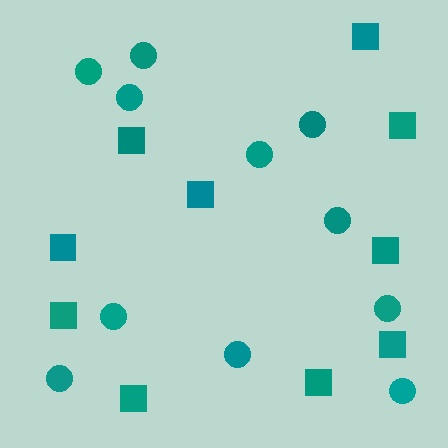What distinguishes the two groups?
There are 2 groups: one group of circles (11) and one group of squares (10).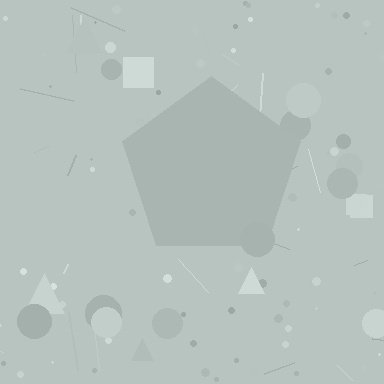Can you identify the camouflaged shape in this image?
The camouflaged shape is a pentagon.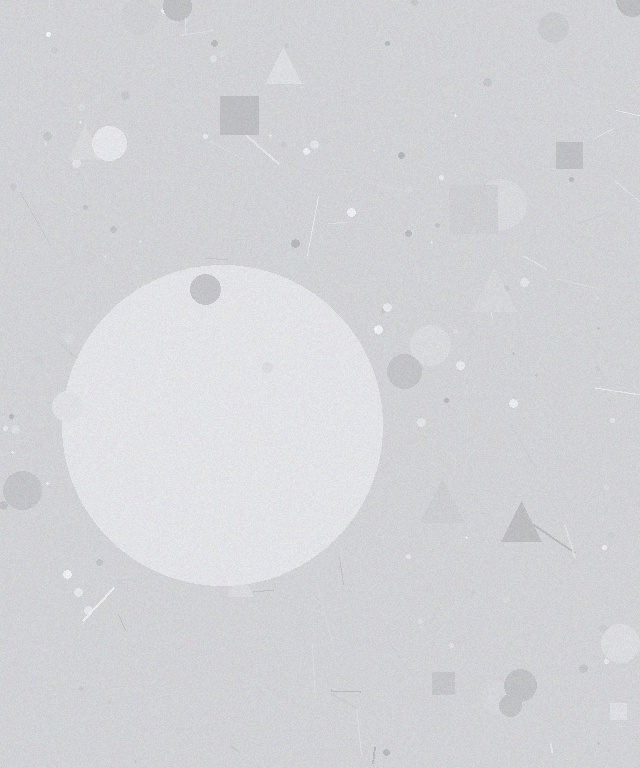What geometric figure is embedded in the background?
A circle is embedded in the background.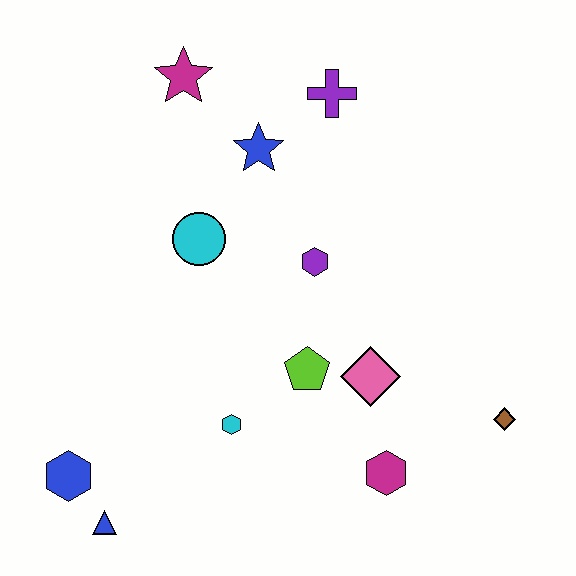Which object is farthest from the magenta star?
The brown diamond is farthest from the magenta star.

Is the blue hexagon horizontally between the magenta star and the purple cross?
No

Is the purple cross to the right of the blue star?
Yes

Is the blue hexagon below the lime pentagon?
Yes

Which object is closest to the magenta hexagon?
The pink diamond is closest to the magenta hexagon.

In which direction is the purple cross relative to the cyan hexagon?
The purple cross is above the cyan hexagon.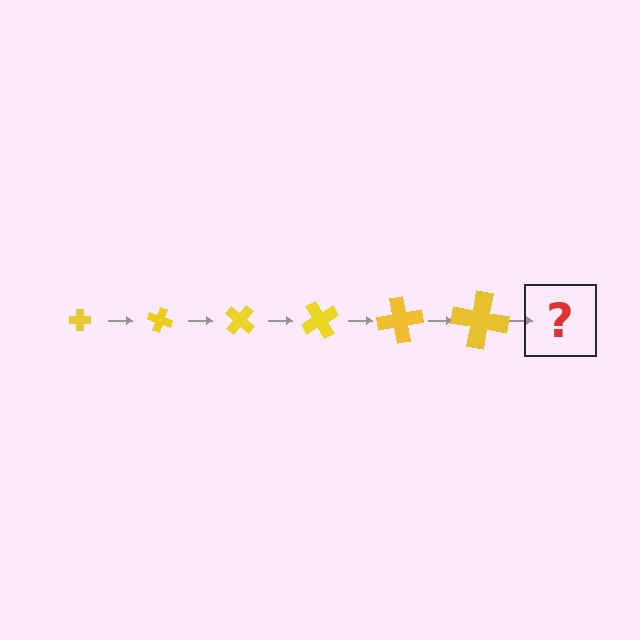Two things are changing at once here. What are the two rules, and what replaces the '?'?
The two rules are that the cross grows larger each step and it rotates 20 degrees each step. The '?' should be a cross, larger than the previous one and rotated 120 degrees from the start.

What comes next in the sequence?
The next element should be a cross, larger than the previous one and rotated 120 degrees from the start.